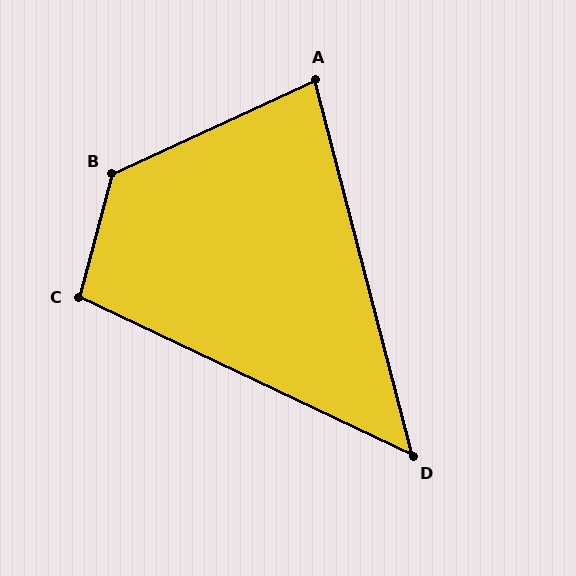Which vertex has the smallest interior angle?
D, at approximately 50 degrees.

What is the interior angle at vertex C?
Approximately 100 degrees (obtuse).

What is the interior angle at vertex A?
Approximately 80 degrees (acute).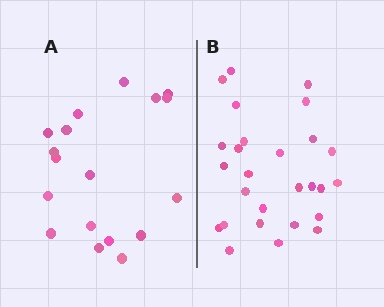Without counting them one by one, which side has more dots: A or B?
Region B (the right region) has more dots.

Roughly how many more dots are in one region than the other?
Region B has roughly 8 or so more dots than region A.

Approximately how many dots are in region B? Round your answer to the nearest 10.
About 30 dots. (The exact count is 27, which rounds to 30.)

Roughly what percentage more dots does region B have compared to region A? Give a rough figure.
About 50% more.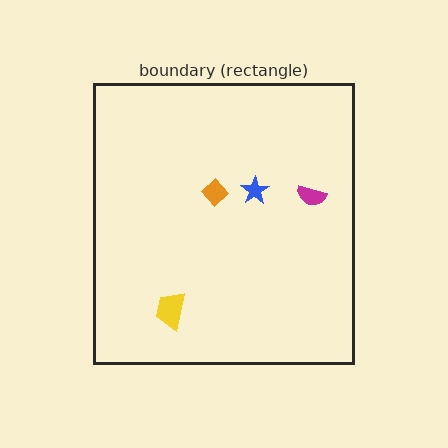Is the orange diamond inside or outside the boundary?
Inside.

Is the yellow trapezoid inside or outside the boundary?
Inside.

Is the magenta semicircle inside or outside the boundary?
Inside.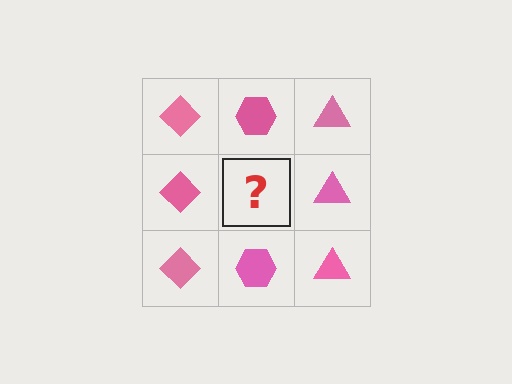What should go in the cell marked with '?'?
The missing cell should contain a pink hexagon.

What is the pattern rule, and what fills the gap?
The rule is that each column has a consistent shape. The gap should be filled with a pink hexagon.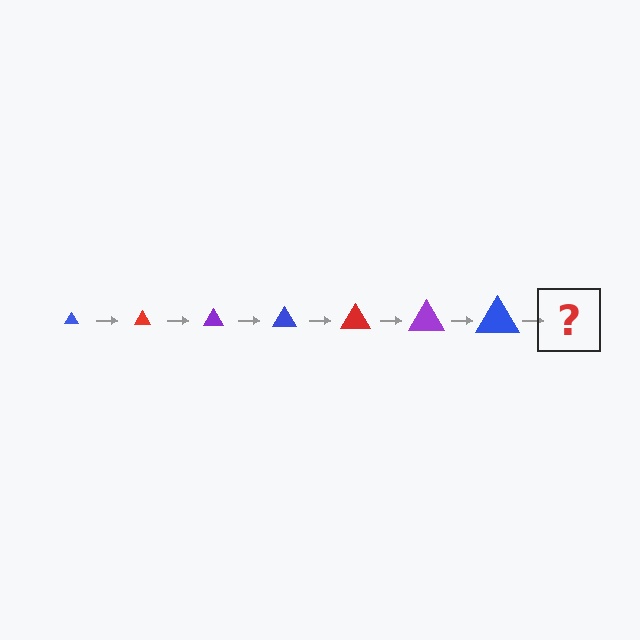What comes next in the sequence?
The next element should be a red triangle, larger than the previous one.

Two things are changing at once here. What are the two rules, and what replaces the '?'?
The two rules are that the triangle grows larger each step and the color cycles through blue, red, and purple. The '?' should be a red triangle, larger than the previous one.